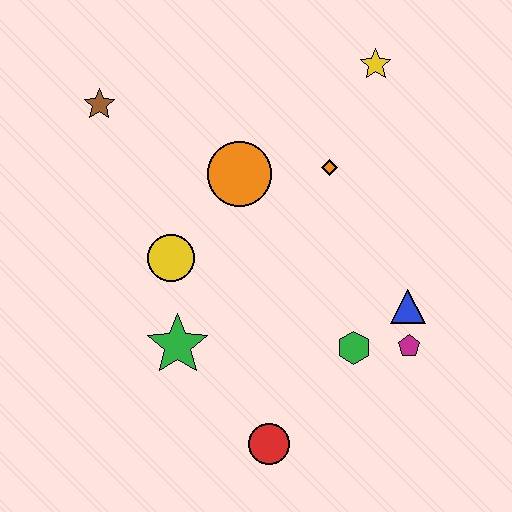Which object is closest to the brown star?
The orange circle is closest to the brown star.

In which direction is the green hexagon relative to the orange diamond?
The green hexagon is below the orange diamond.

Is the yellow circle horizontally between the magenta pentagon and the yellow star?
No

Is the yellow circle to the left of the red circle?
Yes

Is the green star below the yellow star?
Yes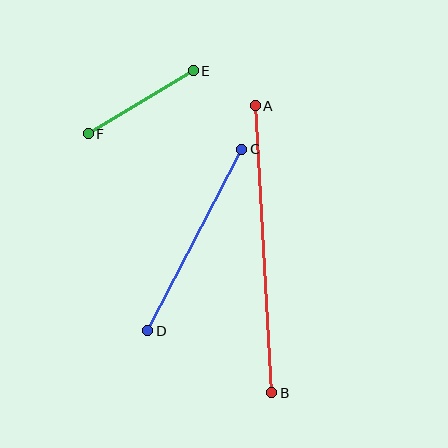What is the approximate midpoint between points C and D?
The midpoint is at approximately (195, 240) pixels.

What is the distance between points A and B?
The distance is approximately 288 pixels.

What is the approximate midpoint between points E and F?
The midpoint is at approximately (141, 102) pixels.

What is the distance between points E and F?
The distance is approximately 123 pixels.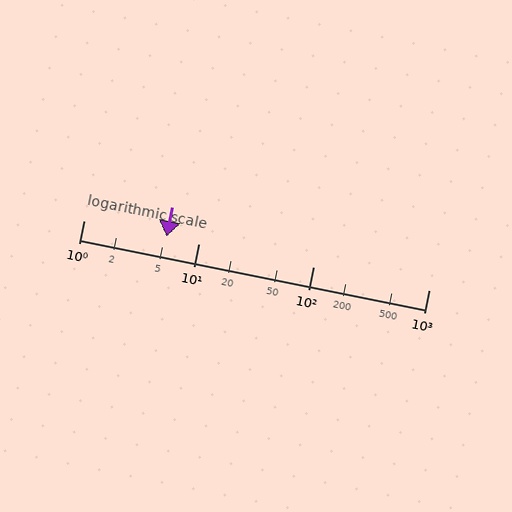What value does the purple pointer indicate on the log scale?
The pointer indicates approximately 5.3.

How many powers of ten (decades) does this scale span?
The scale spans 3 decades, from 1 to 1000.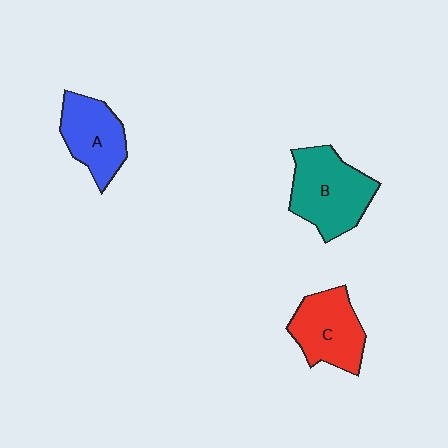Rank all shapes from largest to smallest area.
From largest to smallest: B (teal), C (red), A (blue).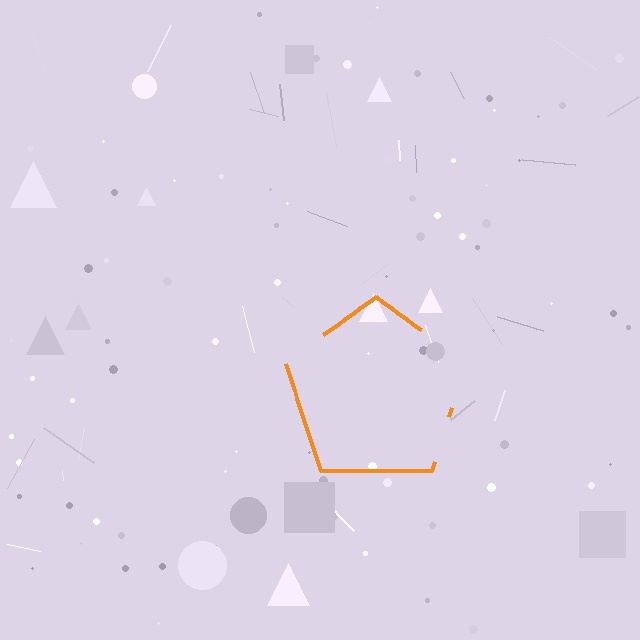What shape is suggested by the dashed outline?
The dashed outline suggests a pentagon.